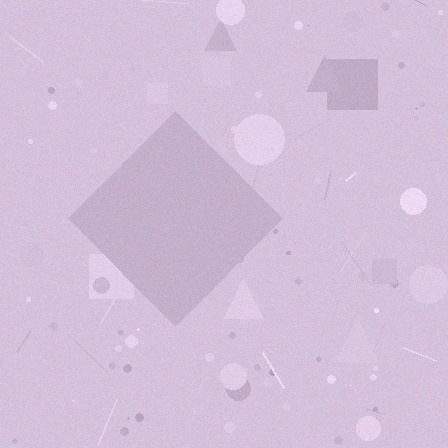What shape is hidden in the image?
A diamond is hidden in the image.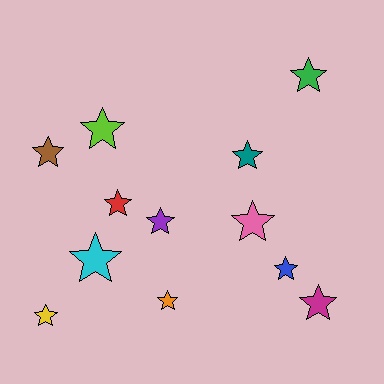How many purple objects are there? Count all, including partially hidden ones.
There is 1 purple object.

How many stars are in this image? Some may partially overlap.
There are 12 stars.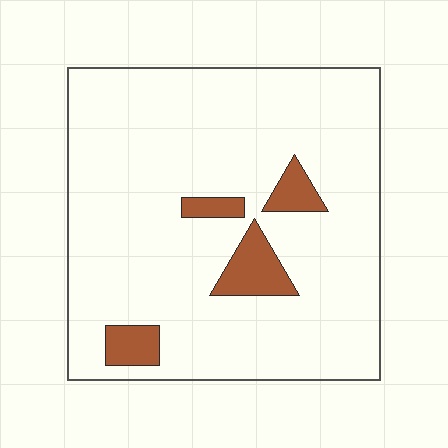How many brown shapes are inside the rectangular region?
4.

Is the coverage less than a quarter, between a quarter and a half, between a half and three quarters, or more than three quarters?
Less than a quarter.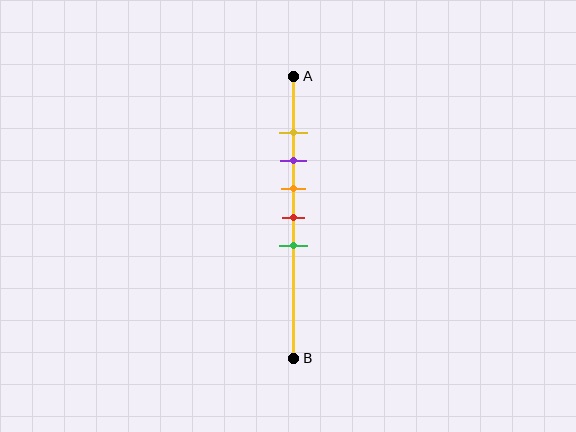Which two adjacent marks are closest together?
The yellow and purple marks are the closest adjacent pair.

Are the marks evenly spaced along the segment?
Yes, the marks are approximately evenly spaced.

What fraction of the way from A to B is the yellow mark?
The yellow mark is approximately 20% (0.2) of the way from A to B.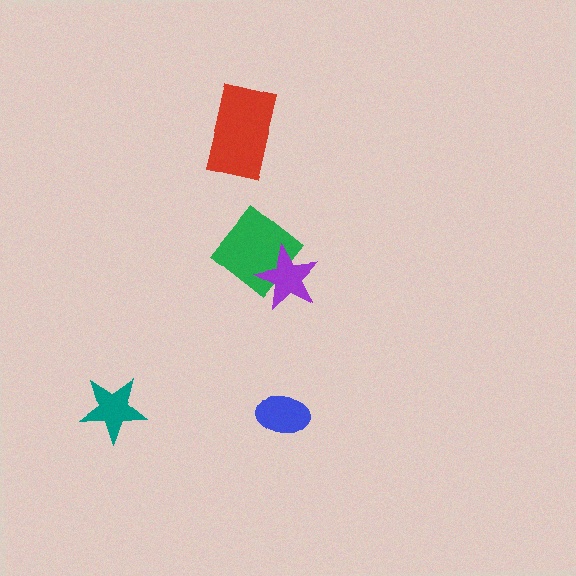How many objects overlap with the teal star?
0 objects overlap with the teal star.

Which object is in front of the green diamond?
The purple star is in front of the green diamond.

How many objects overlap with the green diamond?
1 object overlaps with the green diamond.